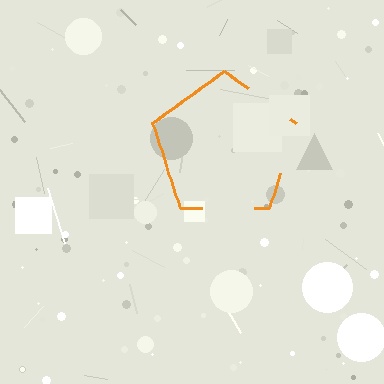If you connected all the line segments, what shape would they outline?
They would outline a pentagon.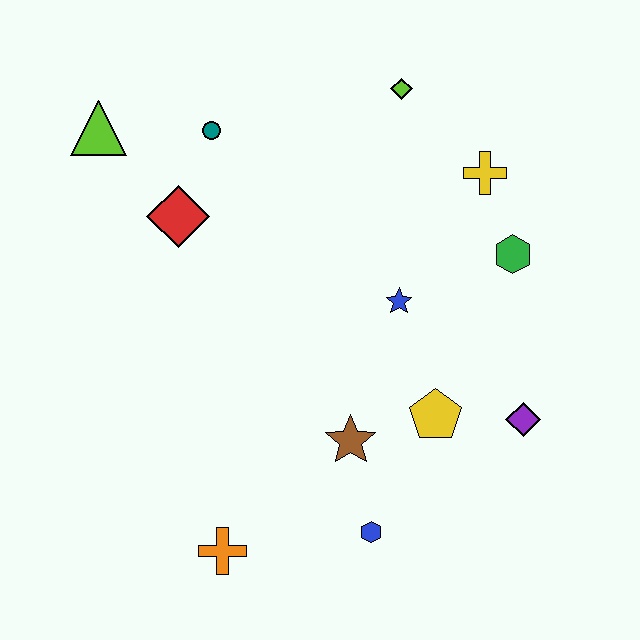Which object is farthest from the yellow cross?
The orange cross is farthest from the yellow cross.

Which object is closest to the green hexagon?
The yellow cross is closest to the green hexagon.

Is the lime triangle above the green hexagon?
Yes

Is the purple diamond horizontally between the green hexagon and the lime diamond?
No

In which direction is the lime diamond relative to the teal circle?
The lime diamond is to the right of the teal circle.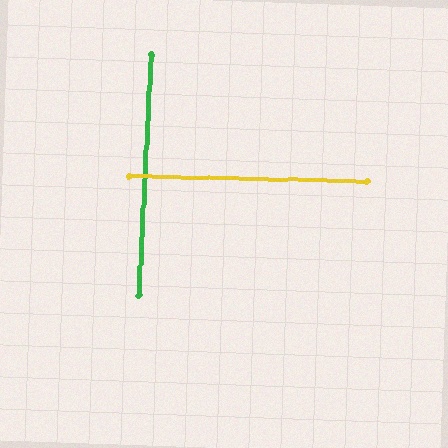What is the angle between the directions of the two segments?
Approximately 88 degrees.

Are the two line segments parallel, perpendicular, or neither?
Perpendicular — they meet at approximately 88°.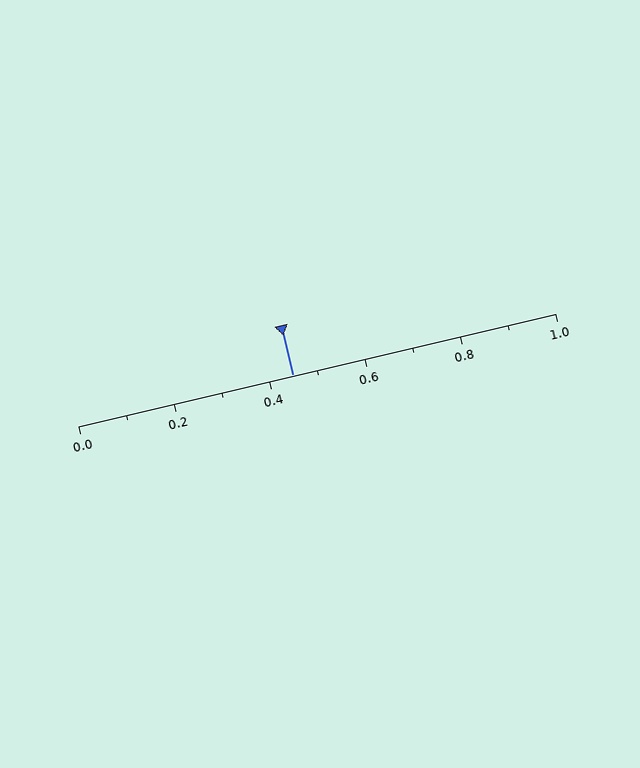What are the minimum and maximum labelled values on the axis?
The axis runs from 0.0 to 1.0.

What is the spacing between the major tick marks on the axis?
The major ticks are spaced 0.2 apart.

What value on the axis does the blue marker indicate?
The marker indicates approximately 0.45.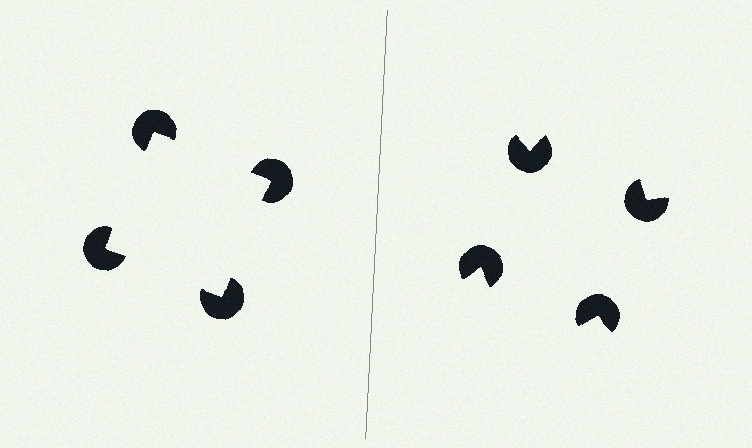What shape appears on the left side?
An illusory square.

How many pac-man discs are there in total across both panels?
8 — 4 on each side.